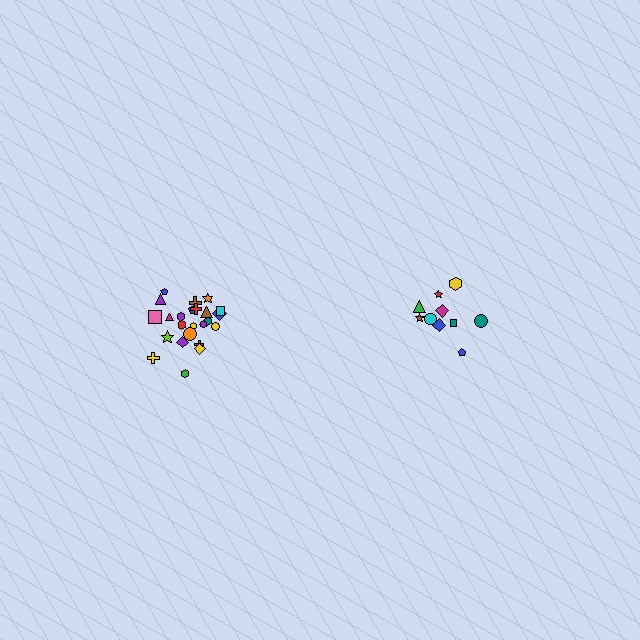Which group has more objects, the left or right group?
The left group.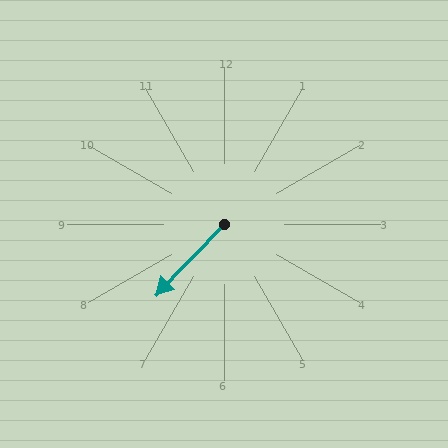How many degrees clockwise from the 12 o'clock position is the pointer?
Approximately 224 degrees.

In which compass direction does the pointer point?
Southwest.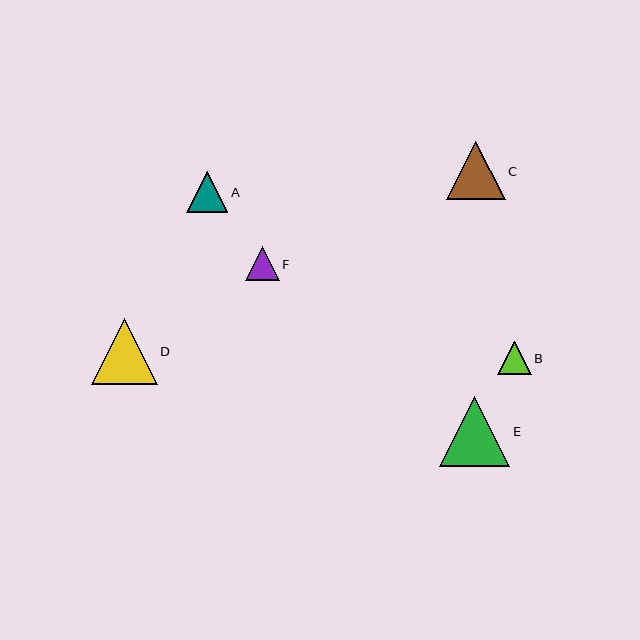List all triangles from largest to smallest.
From largest to smallest: E, D, C, A, F, B.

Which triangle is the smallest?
Triangle B is the smallest with a size of approximately 33 pixels.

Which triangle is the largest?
Triangle E is the largest with a size of approximately 71 pixels.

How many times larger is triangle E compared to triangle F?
Triangle E is approximately 2.1 times the size of triangle F.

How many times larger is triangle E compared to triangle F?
Triangle E is approximately 2.1 times the size of triangle F.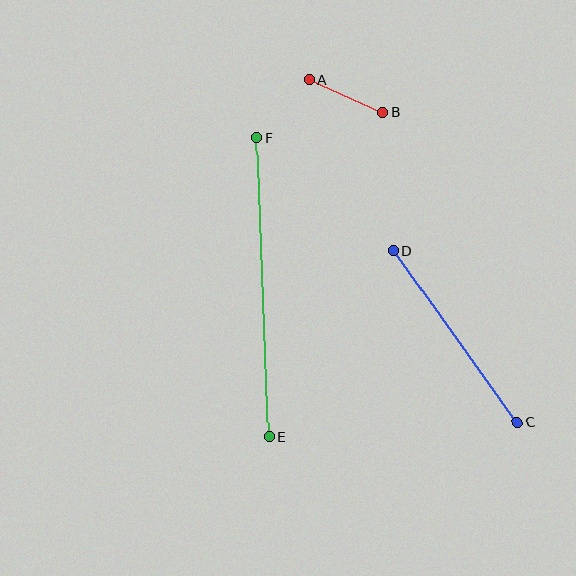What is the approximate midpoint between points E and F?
The midpoint is at approximately (263, 287) pixels.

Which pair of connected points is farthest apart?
Points E and F are farthest apart.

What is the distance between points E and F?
The distance is approximately 299 pixels.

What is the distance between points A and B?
The distance is approximately 80 pixels.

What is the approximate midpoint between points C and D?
The midpoint is at approximately (455, 336) pixels.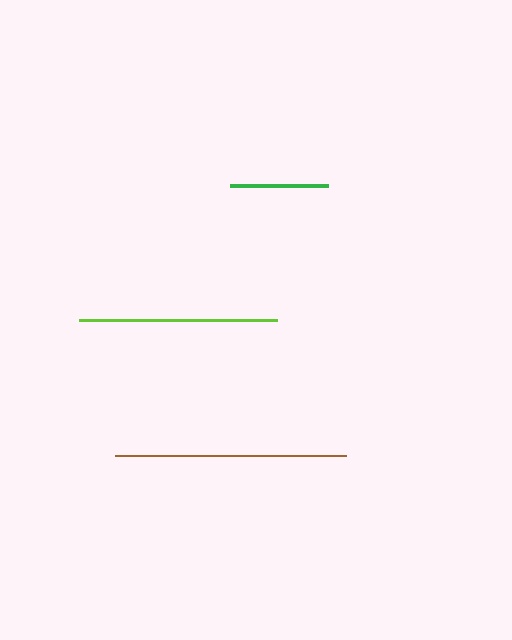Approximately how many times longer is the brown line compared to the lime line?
The brown line is approximately 1.2 times the length of the lime line.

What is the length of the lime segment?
The lime segment is approximately 198 pixels long.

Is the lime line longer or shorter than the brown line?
The brown line is longer than the lime line.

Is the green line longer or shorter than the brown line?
The brown line is longer than the green line.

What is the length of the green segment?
The green segment is approximately 98 pixels long.